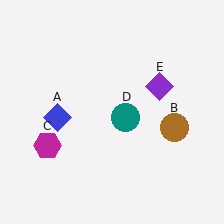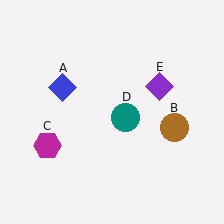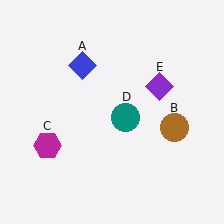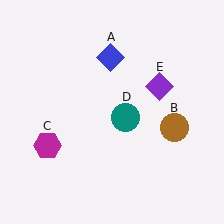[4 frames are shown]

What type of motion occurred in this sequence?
The blue diamond (object A) rotated clockwise around the center of the scene.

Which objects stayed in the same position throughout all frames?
Brown circle (object B) and magenta hexagon (object C) and teal circle (object D) and purple diamond (object E) remained stationary.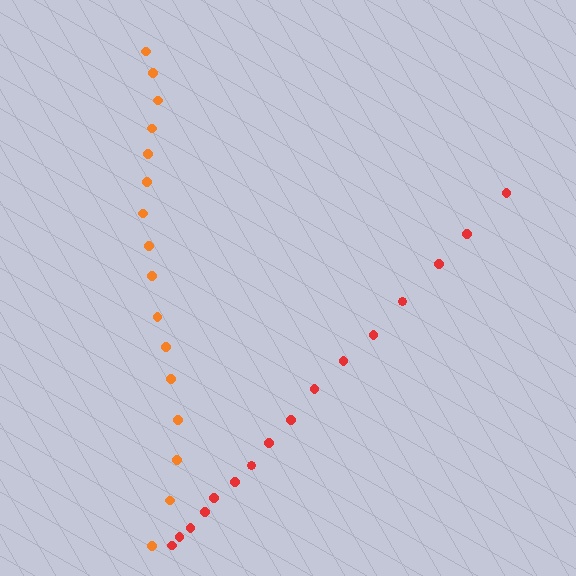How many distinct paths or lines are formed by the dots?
There are 2 distinct paths.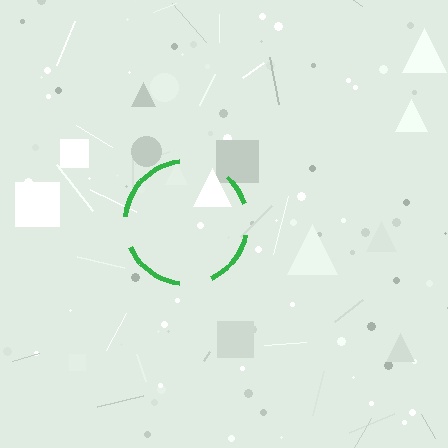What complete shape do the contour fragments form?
The contour fragments form a circle.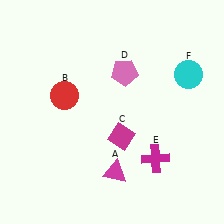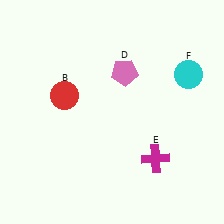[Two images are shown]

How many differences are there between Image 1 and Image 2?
There are 2 differences between the two images.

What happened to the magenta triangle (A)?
The magenta triangle (A) was removed in Image 2. It was in the bottom-right area of Image 1.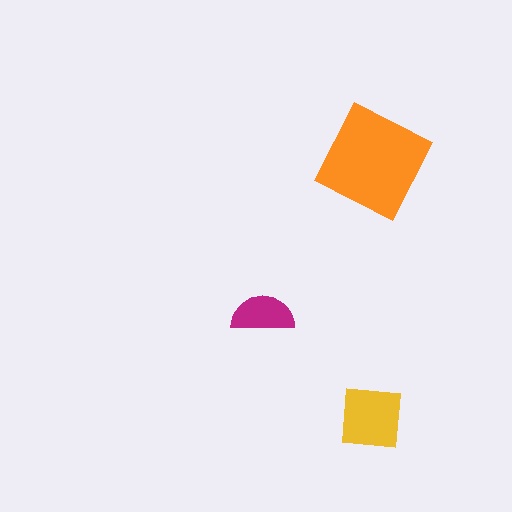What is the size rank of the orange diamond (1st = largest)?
1st.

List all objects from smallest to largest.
The magenta semicircle, the yellow square, the orange diamond.